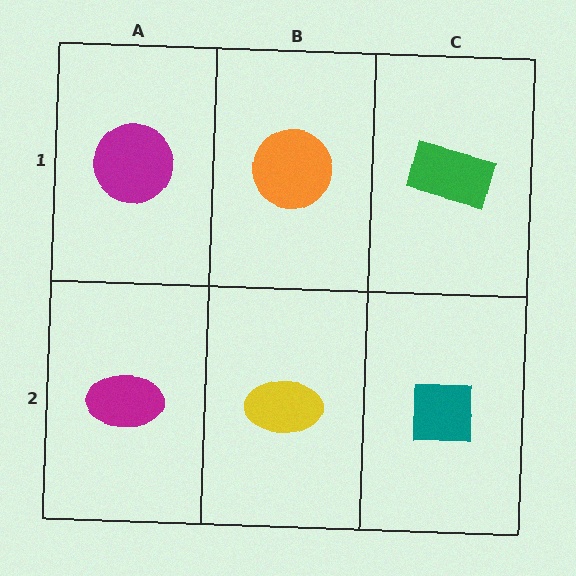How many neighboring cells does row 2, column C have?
2.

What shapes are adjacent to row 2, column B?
An orange circle (row 1, column B), a magenta ellipse (row 2, column A), a teal square (row 2, column C).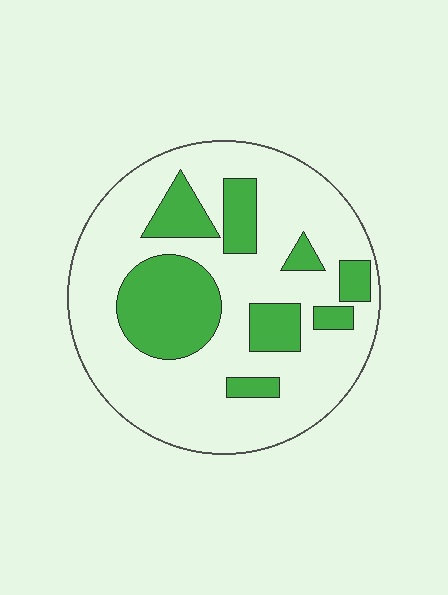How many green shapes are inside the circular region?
8.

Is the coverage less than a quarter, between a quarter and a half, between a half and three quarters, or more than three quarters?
Between a quarter and a half.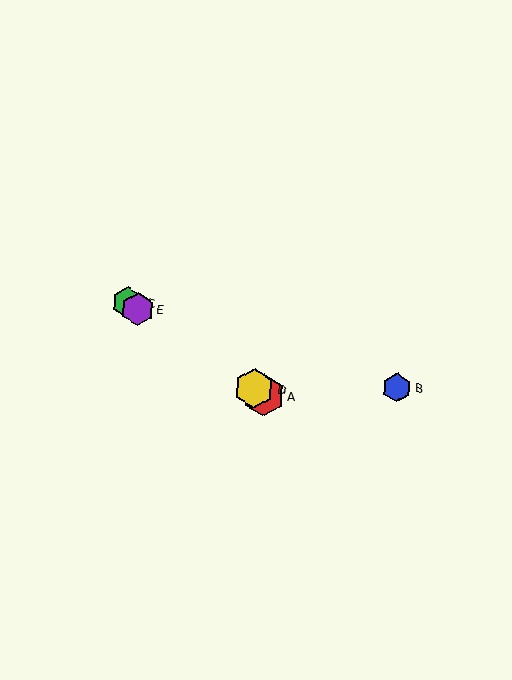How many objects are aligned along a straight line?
4 objects (A, C, D, E) are aligned along a straight line.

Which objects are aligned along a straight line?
Objects A, C, D, E are aligned along a straight line.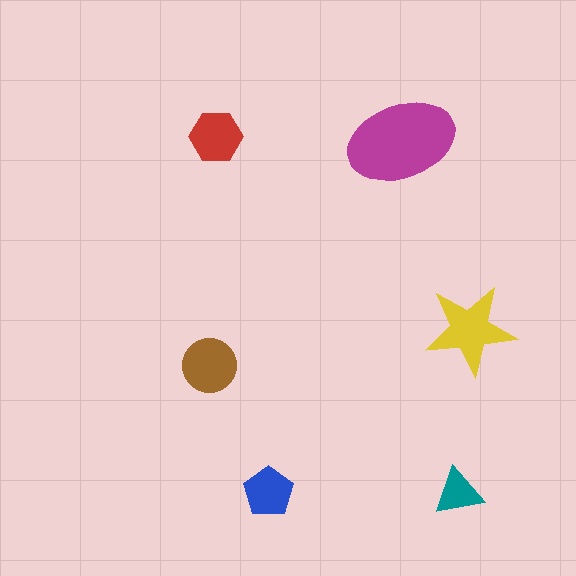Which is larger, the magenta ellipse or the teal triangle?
The magenta ellipse.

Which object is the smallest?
The teal triangle.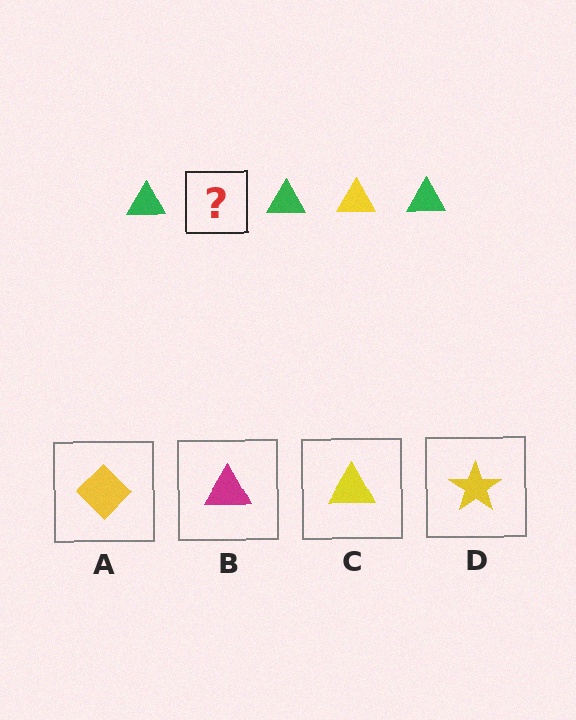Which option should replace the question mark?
Option C.